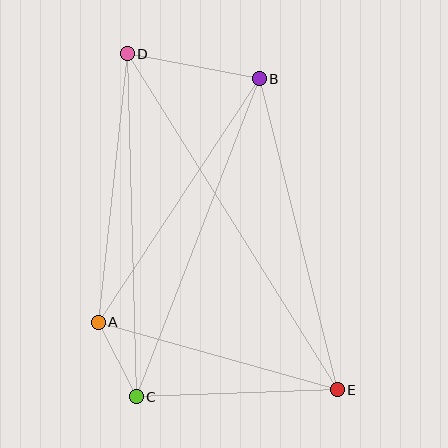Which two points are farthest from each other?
Points D and E are farthest from each other.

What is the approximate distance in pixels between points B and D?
The distance between B and D is approximately 134 pixels.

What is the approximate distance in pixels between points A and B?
The distance between A and B is approximately 292 pixels.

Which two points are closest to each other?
Points A and C are closest to each other.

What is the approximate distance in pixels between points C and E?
The distance between C and E is approximately 201 pixels.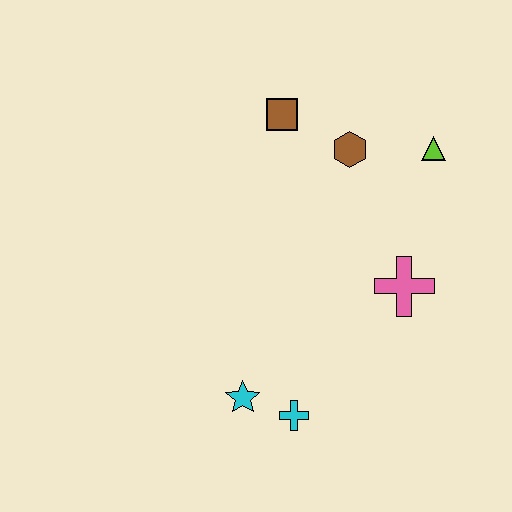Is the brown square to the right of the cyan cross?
No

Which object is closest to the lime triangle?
The brown hexagon is closest to the lime triangle.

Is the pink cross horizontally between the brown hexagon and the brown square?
No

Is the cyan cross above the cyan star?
No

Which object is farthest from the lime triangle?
The cyan star is farthest from the lime triangle.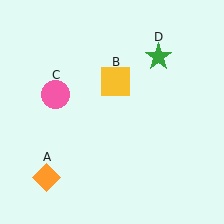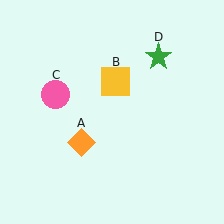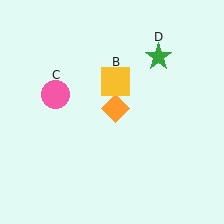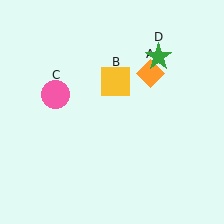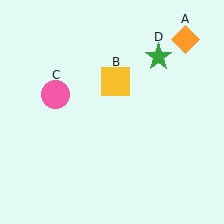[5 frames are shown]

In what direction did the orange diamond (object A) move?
The orange diamond (object A) moved up and to the right.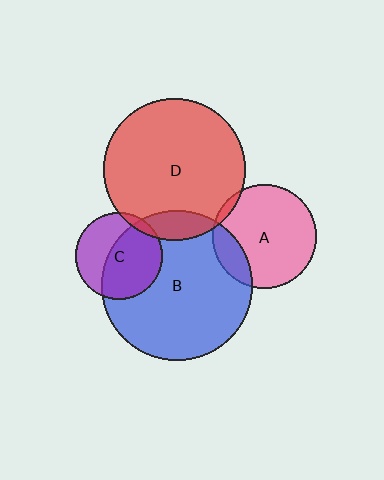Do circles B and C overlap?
Yes.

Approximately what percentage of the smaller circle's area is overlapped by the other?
Approximately 60%.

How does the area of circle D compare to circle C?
Approximately 2.7 times.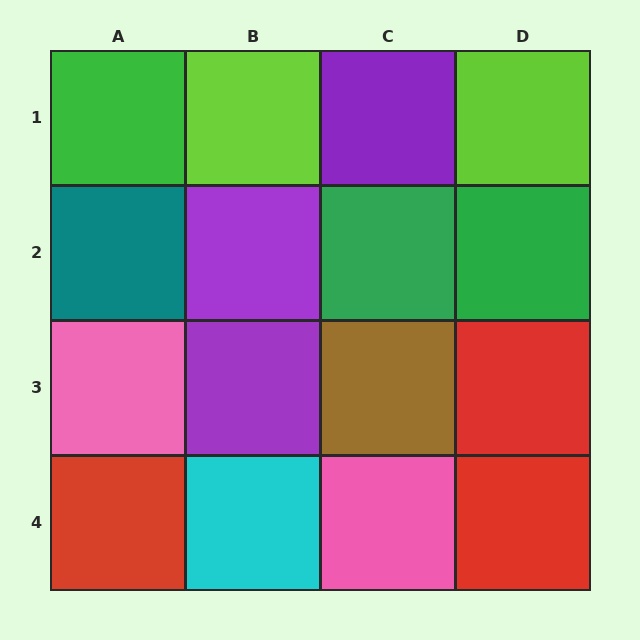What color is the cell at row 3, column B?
Purple.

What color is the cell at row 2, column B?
Purple.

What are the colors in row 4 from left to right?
Red, cyan, pink, red.